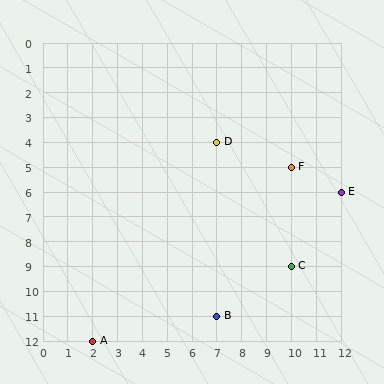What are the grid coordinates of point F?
Point F is at grid coordinates (10, 5).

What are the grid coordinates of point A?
Point A is at grid coordinates (2, 12).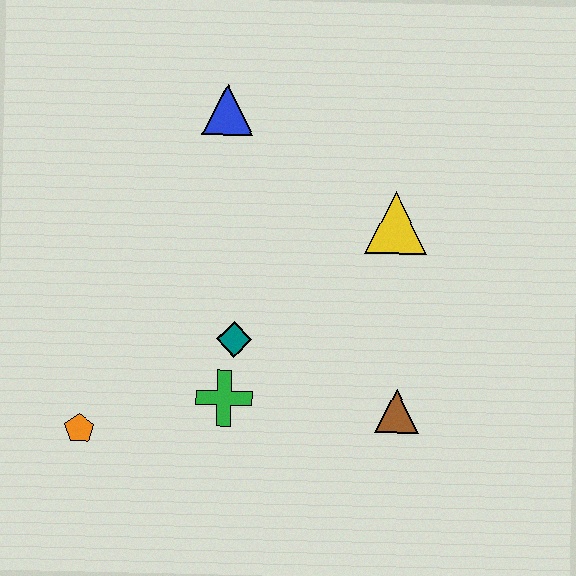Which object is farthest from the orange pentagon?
The yellow triangle is farthest from the orange pentagon.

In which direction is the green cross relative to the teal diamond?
The green cross is below the teal diamond.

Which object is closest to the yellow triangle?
The brown triangle is closest to the yellow triangle.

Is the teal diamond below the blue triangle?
Yes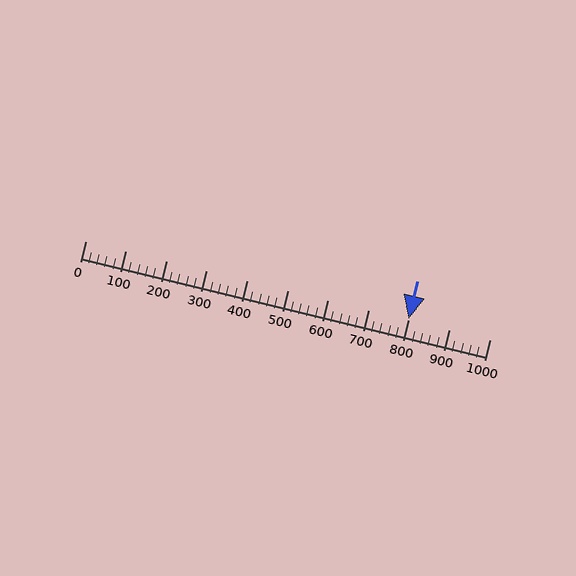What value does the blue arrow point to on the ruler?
The blue arrow points to approximately 800.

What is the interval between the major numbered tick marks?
The major tick marks are spaced 100 units apart.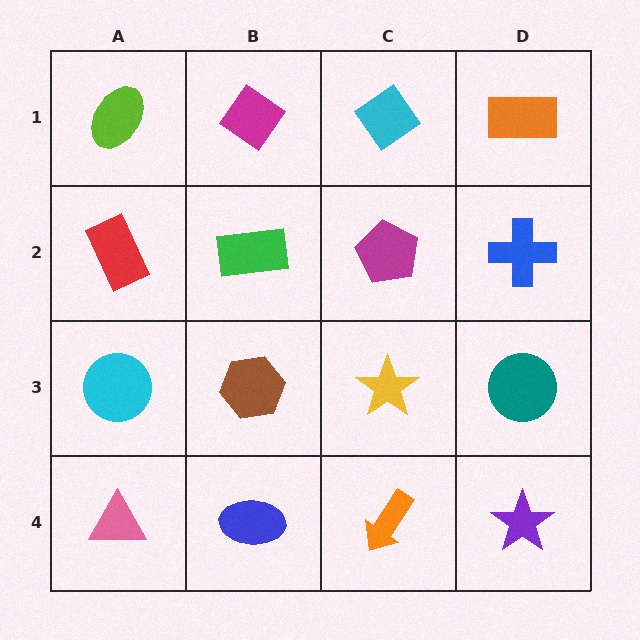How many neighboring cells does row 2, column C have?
4.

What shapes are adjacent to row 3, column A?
A red rectangle (row 2, column A), a pink triangle (row 4, column A), a brown hexagon (row 3, column B).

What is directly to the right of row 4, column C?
A purple star.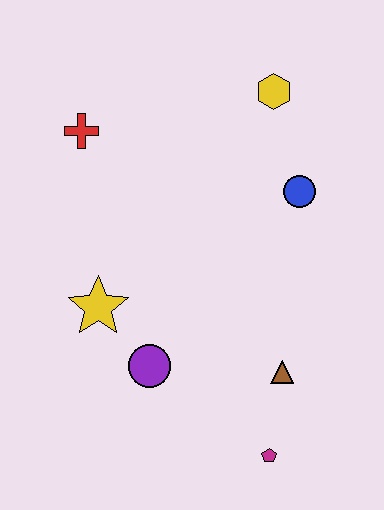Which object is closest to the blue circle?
The yellow hexagon is closest to the blue circle.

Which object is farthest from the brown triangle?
The red cross is farthest from the brown triangle.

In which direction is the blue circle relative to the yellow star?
The blue circle is to the right of the yellow star.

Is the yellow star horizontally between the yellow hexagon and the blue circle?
No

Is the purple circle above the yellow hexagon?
No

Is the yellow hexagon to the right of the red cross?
Yes